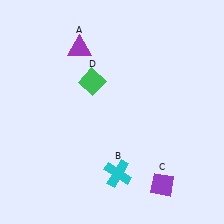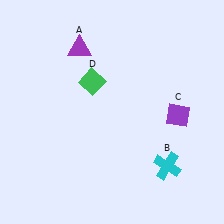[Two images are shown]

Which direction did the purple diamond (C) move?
The purple diamond (C) moved up.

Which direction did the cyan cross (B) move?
The cyan cross (B) moved right.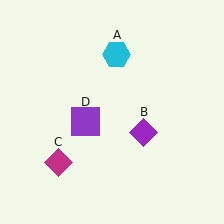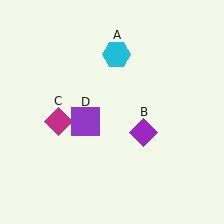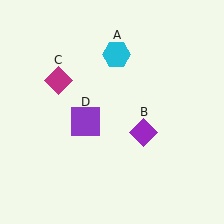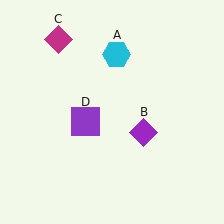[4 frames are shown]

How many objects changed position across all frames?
1 object changed position: magenta diamond (object C).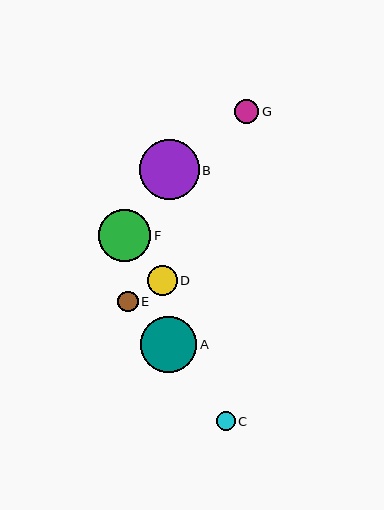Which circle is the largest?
Circle B is the largest with a size of approximately 60 pixels.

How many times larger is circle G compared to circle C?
Circle G is approximately 1.3 times the size of circle C.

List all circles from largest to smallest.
From largest to smallest: B, A, F, D, G, E, C.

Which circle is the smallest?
Circle C is the smallest with a size of approximately 19 pixels.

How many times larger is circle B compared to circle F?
Circle B is approximately 1.1 times the size of circle F.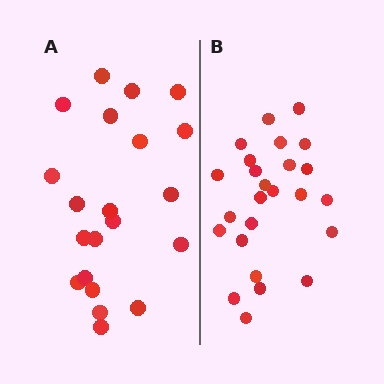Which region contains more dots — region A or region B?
Region B (the right region) has more dots.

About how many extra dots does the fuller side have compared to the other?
Region B has about 4 more dots than region A.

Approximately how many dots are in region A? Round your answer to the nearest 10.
About 20 dots. (The exact count is 21, which rounds to 20.)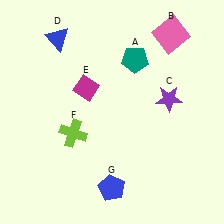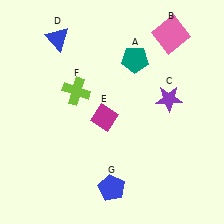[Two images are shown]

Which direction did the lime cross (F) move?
The lime cross (F) moved up.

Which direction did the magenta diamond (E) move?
The magenta diamond (E) moved down.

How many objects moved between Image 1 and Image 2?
2 objects moved between the two images.